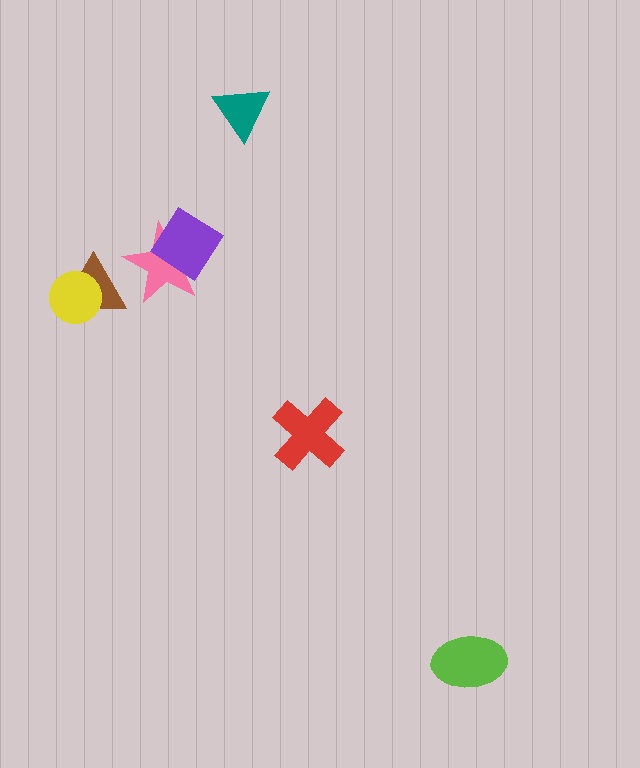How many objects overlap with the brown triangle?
1 object overlaps with the brown triangle.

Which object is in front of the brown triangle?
The yellow circle is in front of the brown triangle.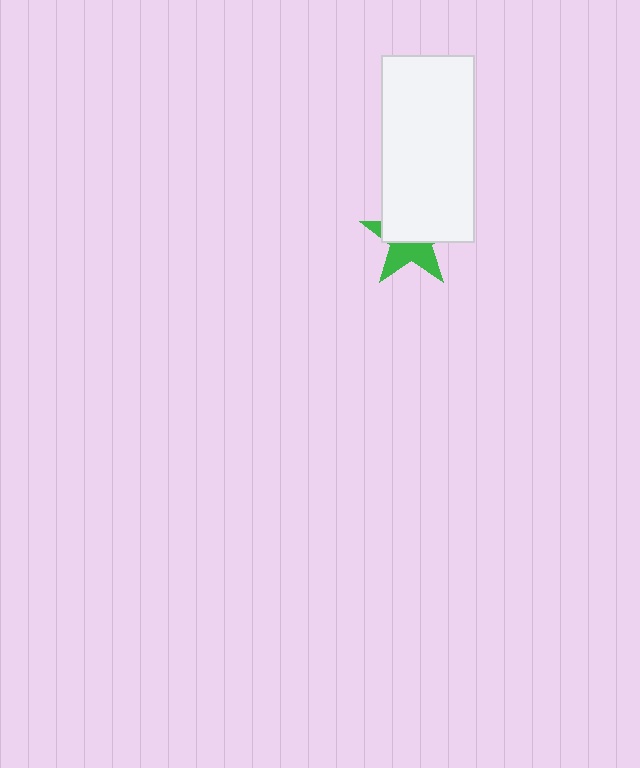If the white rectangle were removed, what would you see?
You would see the complete green star.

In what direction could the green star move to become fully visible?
The green star could move down. That would shift it out from behind the white rectangle entirely.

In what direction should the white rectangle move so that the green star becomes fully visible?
The white rectangle should move up. That is the shortest direction to clear the overlap and leave the green star fully visible.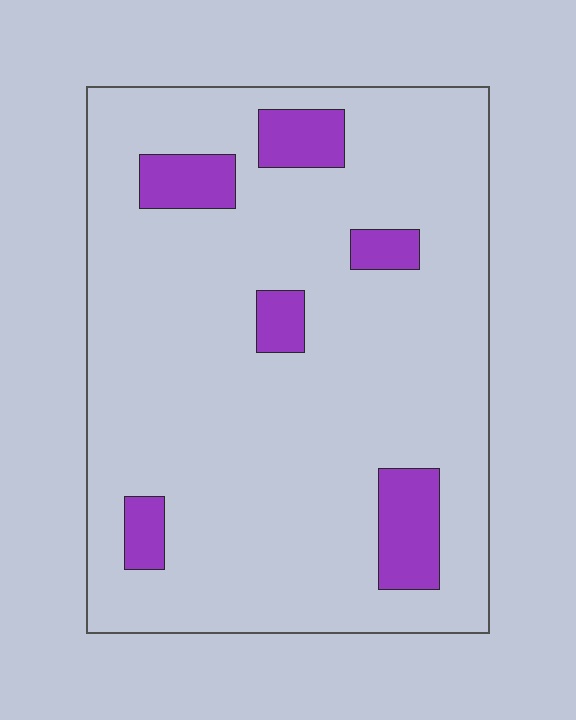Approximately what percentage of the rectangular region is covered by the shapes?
Approximately 10%.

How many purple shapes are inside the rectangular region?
6.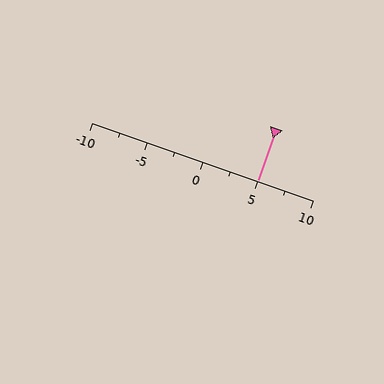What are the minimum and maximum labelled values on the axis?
The axis runs from -10 to 10.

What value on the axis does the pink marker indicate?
The marker indicates approximately 5.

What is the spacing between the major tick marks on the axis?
The major ticks are spaced 5 apart.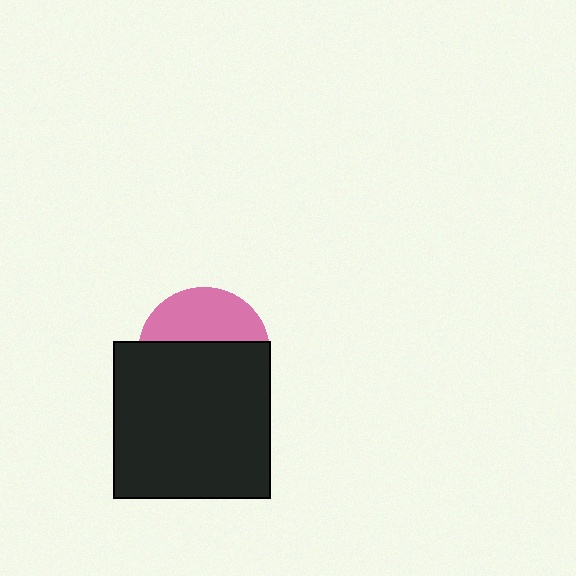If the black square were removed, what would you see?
You would see the complete pink circle.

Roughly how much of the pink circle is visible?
A small part of it is visible (roughly 39%).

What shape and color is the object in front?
The object in front is a black square.